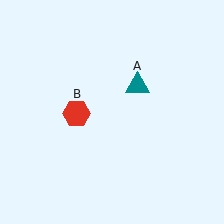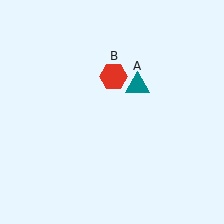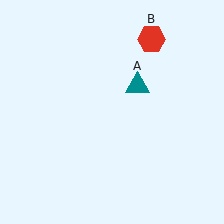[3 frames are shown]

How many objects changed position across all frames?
1 object changed position: red hexagon (object B).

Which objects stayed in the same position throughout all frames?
Teal triangle (object A) remained stationary.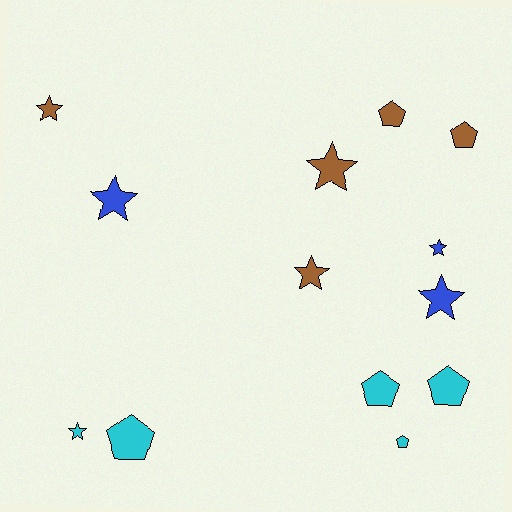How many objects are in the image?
There are 13 objects.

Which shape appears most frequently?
Star, with 7 objects.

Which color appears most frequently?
Cyan, with 5 objects.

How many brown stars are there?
There are 3 brown stars.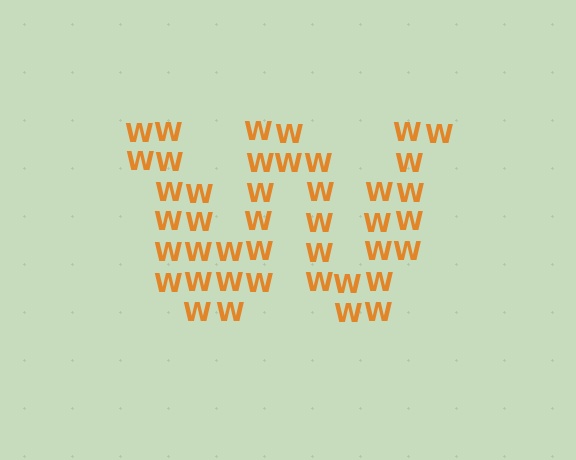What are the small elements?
The small elements are letter W's.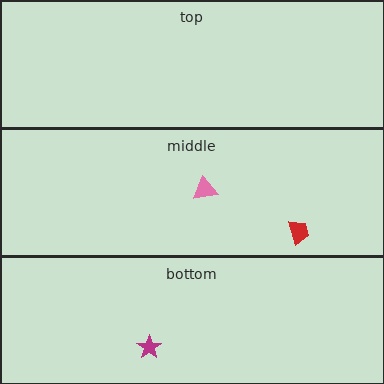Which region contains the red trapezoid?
The middle region.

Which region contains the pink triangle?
The middle region.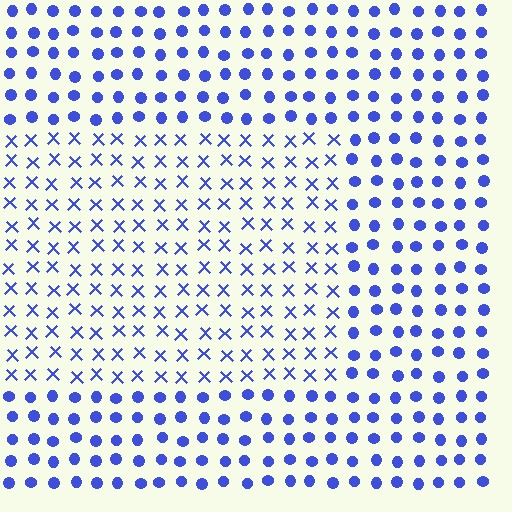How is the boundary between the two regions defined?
The boundary is defined by a change in element shape: X marks inside vs. circles outside. All elements share the same color and spacing.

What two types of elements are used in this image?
The image uses X marks inside the rectangle region and circles outside it.